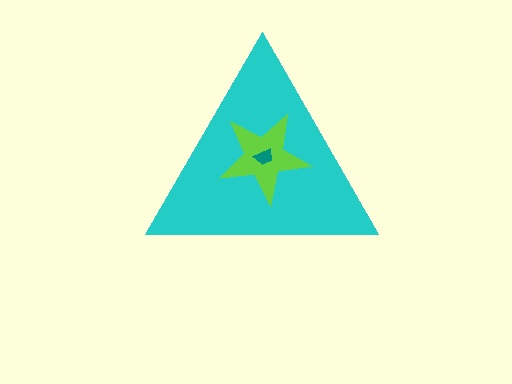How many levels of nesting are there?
3.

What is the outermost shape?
The cyan triangle.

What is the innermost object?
The teal trapezoid.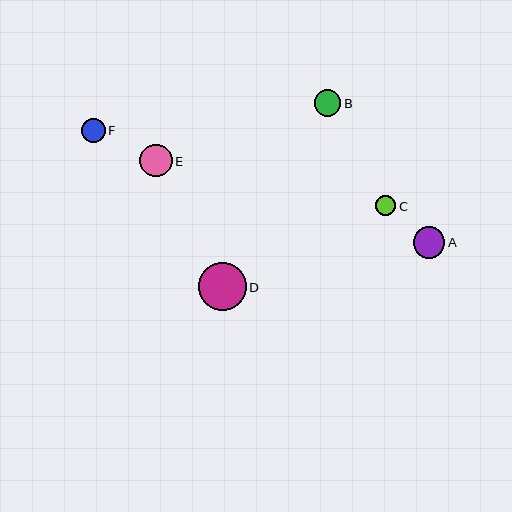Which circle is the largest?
Circle D is the largest with a size of approximately 48 pixels.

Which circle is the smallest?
Circle C is the smallest with a size of approximately 20 pixels.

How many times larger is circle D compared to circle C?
Circle D is approximately 2.4 times the size of circle C.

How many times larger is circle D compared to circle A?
Circle D is approximately 1.5 times the size of circle A.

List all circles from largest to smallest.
From largest to smallest: D, E, A, B, F, C.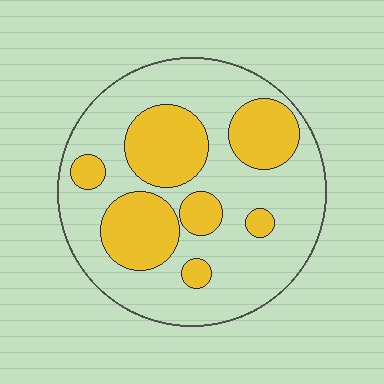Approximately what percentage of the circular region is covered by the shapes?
Approximately 35%.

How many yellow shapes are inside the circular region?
7.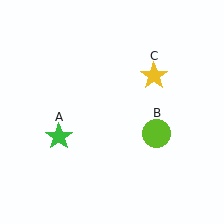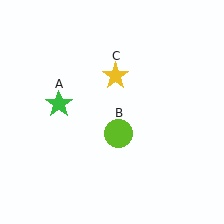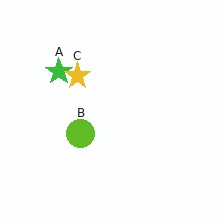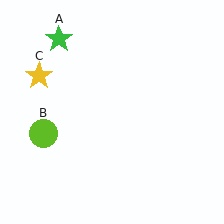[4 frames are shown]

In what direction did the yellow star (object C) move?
The yellow star (object C) moved left.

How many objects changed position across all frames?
3 objects changed position: green star (object A), lime circle (object B), yellow star (object C).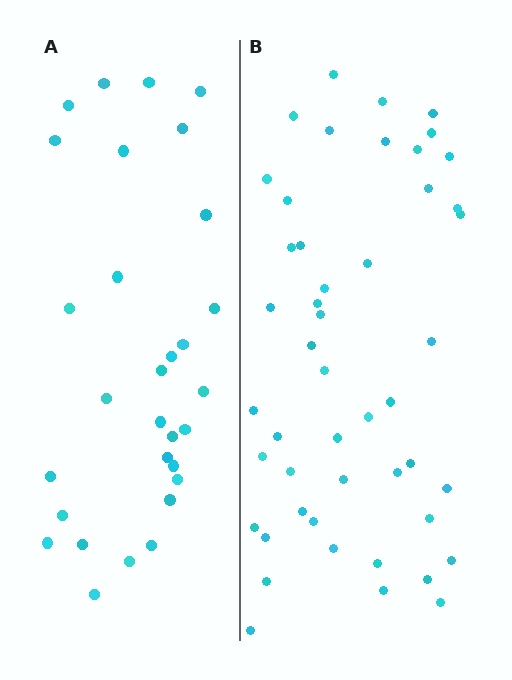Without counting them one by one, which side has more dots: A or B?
Region B (the right region) has more dots.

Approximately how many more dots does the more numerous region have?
Region B has approximately 20 more dots than region A.